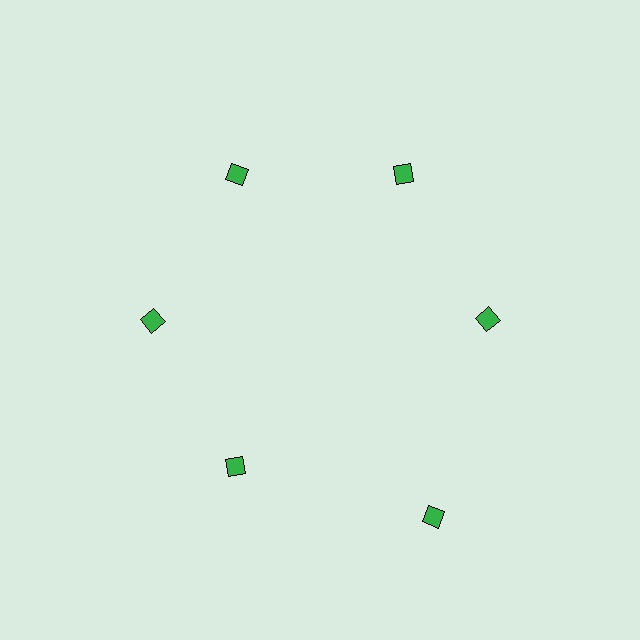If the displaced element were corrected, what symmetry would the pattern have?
It would have 6-fold rotational symmetry — the pattern would map onto itself every 60 degrees.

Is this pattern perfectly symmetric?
No. The 6 green diamonds are arranged in a ring, but one element near the 5 o'clock position is pushed outward from the center, breaking the 6-fold rotational symmetry.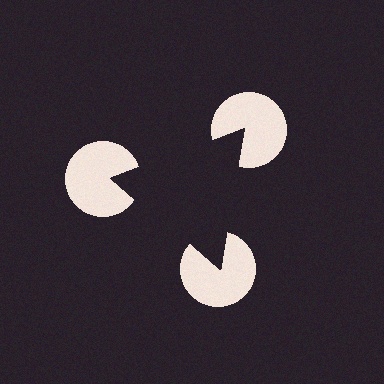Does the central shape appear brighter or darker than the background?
It typically appears slightly darker than the background, even though no actual brightness change is drawn.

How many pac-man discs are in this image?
There are 3 — one at each vertex of the illusory triangle.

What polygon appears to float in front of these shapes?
An illusory triangle — its edges are inferred from the aligned wedge cuts in the pac-man discs, not physically drawn.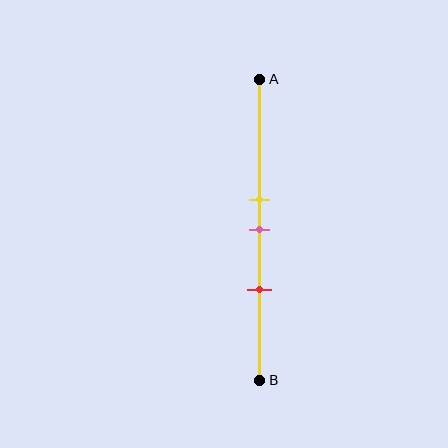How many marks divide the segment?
There are 3 marks dividing the segment.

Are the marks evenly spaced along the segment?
Yes, the marks are approximately evenly spaced.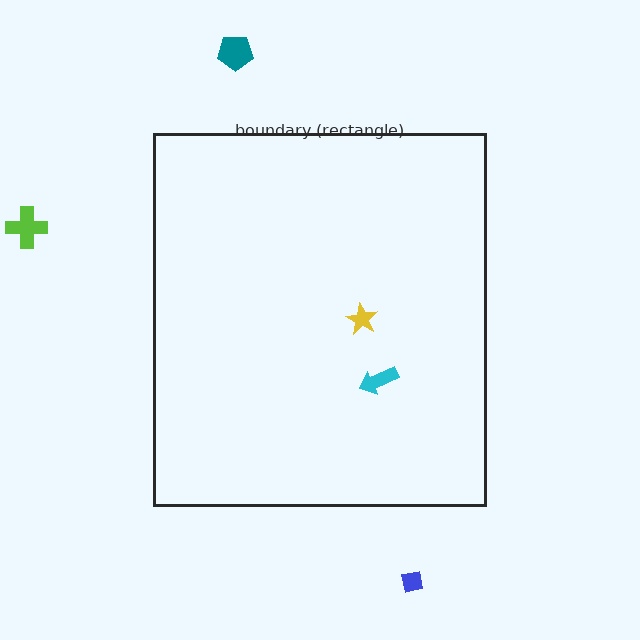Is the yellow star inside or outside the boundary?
Inside.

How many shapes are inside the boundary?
2 inside, 3 outside.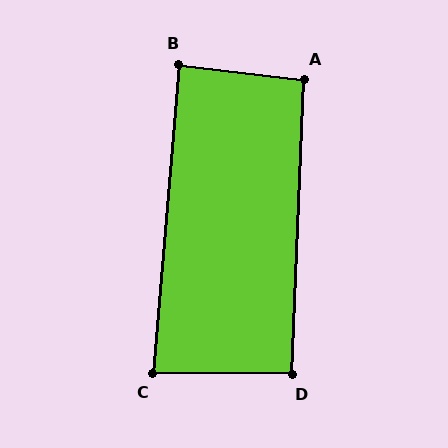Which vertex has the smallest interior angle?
C, at approximately 86 degrees.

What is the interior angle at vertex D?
Approximately 92 degrees (approximately right).